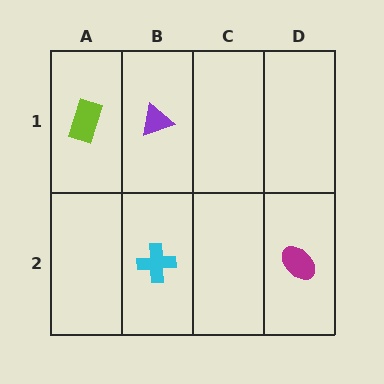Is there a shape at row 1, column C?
No, that cell is empty.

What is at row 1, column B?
A purple triangle.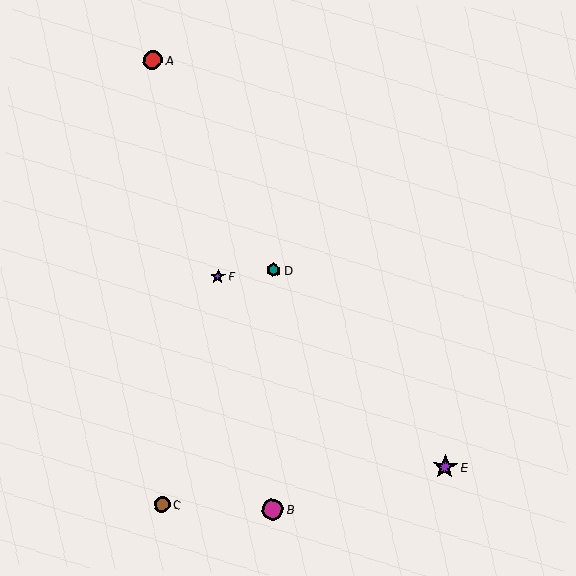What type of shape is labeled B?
Shape B is a magenta circle.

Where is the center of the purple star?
The center of the purple star is at (218, 276).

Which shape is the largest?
The purple star (labeled E) is the largest.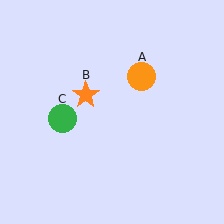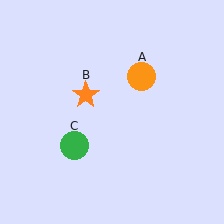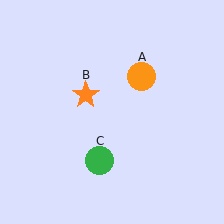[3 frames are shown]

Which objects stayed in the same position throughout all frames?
Orange circle (object A) and orange star (object B) remained stationary.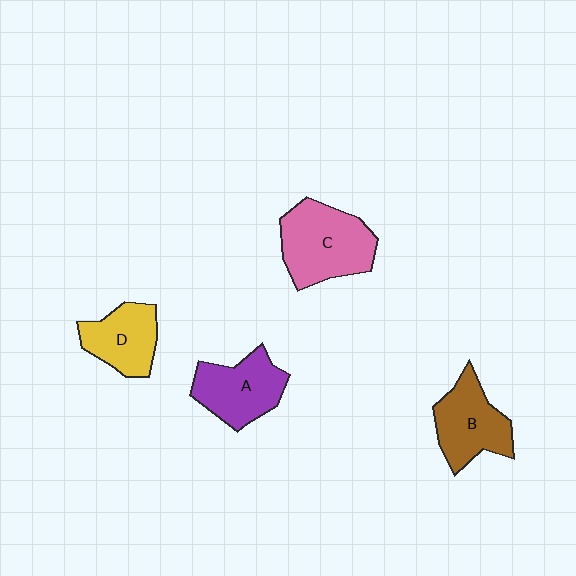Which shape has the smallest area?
Shape D (yellow).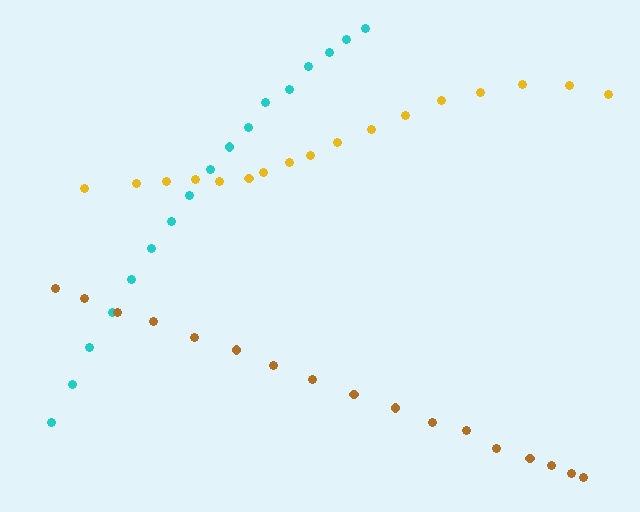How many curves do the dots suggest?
There are 3 distinct paths.